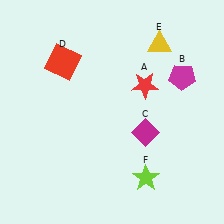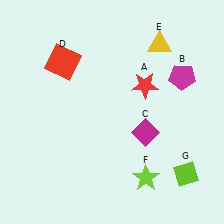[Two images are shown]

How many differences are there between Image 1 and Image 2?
There is 1 difference between the two images.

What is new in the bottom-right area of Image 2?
A lime diamond (G) was added in the bottom-right area of Image 2.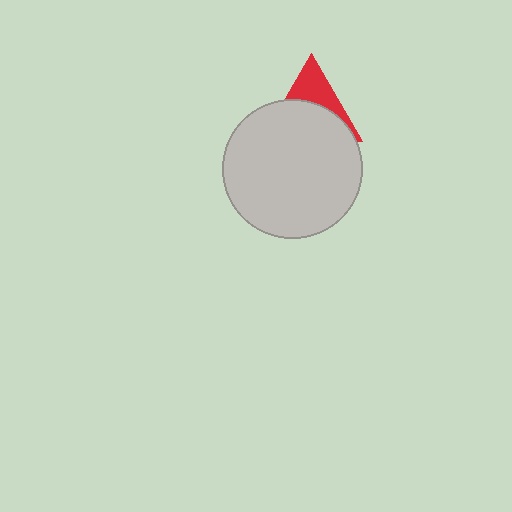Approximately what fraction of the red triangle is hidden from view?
Roughly 62% of the red triangle is hidden behind the light gray circle.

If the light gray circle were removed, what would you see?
You would see the complete red triangle.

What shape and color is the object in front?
The object in front is a light gray circle.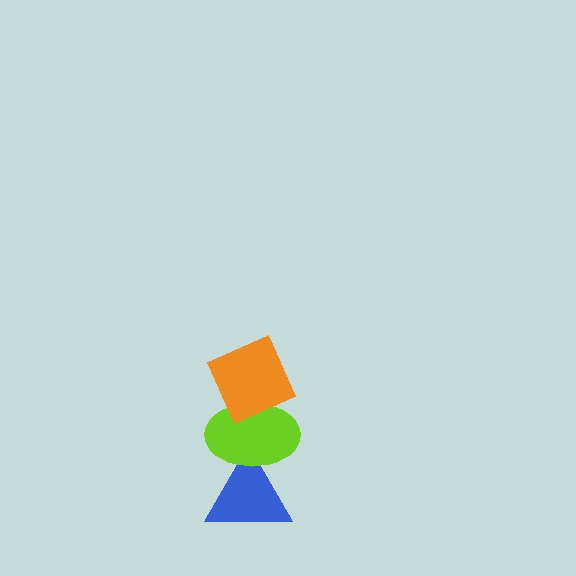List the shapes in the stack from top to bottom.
From top to bottom: the orange diamond, the lime ellipse, the blue triangle.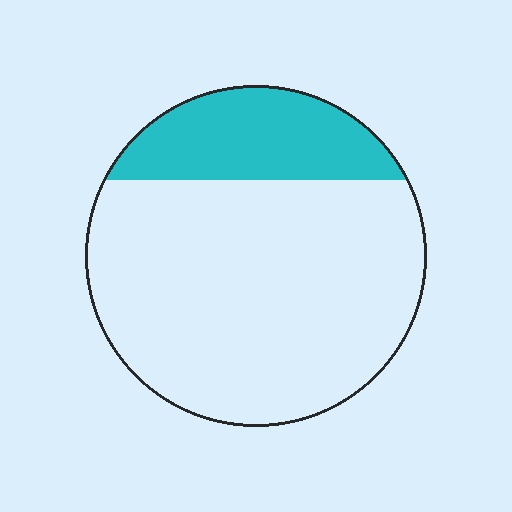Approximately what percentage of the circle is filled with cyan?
Approximately 25%.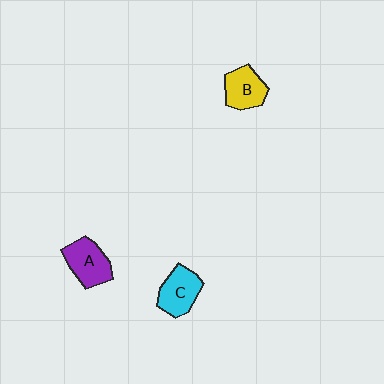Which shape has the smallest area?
Shape B (yellow).